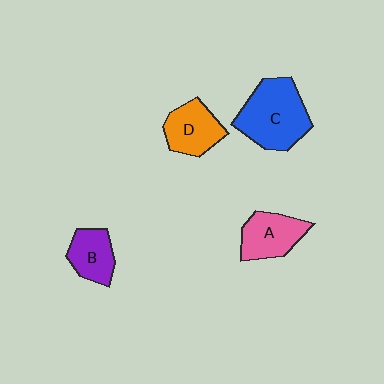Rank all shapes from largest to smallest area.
From largest to smallest: C (blue), A (pink), D (orange), B (purple).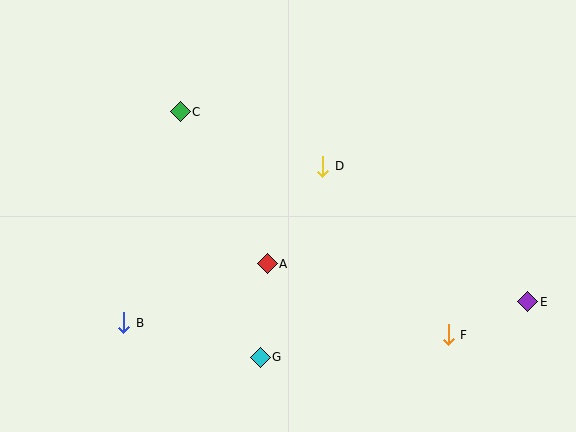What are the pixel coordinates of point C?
Point C is at (180, 112).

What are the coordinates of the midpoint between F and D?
The midpoint between F and D is at (386, 251).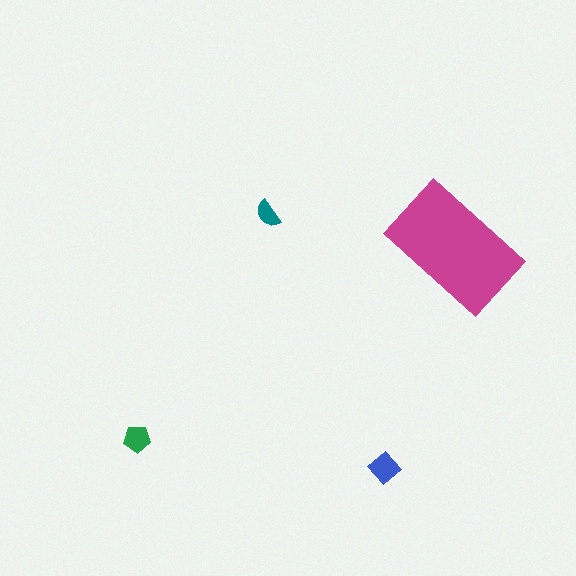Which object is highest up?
The teal semicircle is topmost.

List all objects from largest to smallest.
The magenta rectangle, the blue diamond, the green pentagon, the teal semicircle.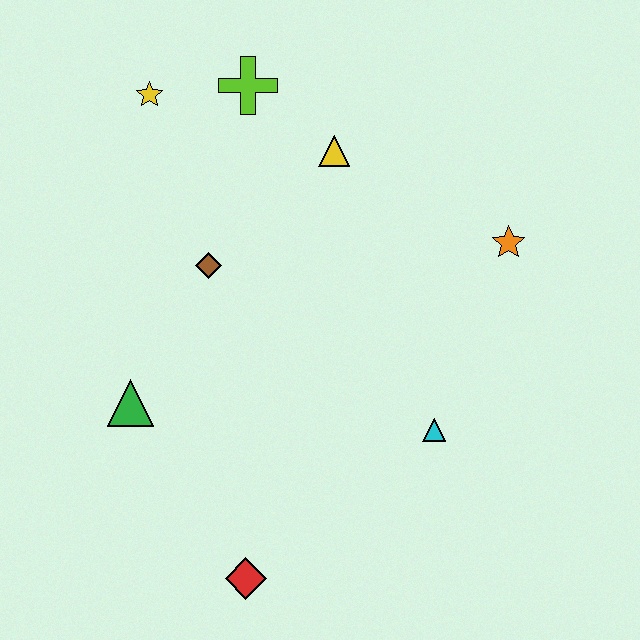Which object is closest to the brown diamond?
The green triangle is closest to the brown diamond.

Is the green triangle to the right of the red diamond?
No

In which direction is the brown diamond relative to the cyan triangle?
The brown diamond is to the left of the cyan triangle.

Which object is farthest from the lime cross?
The red diamond is farthest from the lime cross.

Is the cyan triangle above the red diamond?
Yes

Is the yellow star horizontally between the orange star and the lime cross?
No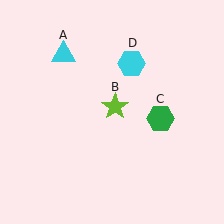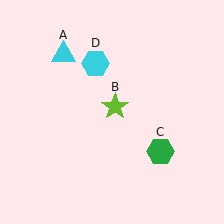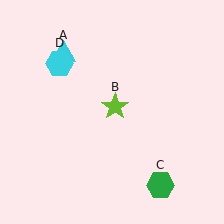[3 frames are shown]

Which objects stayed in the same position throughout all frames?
Cyan triangle (object A) and lime star (object B) remained stationary.